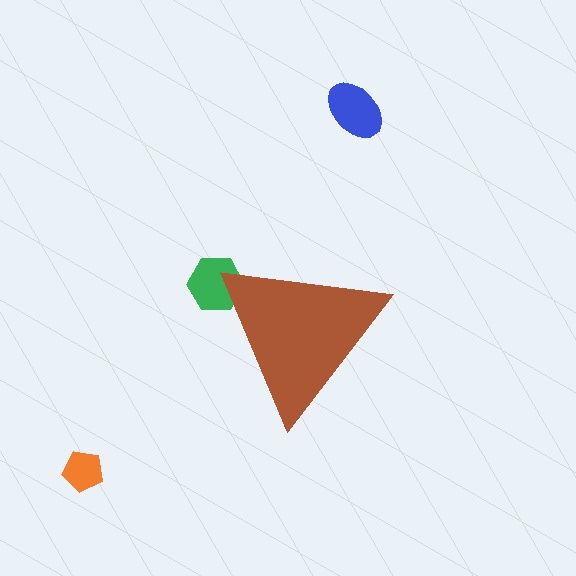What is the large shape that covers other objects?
A brown triangle.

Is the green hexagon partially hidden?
Yes, the green hexagon is partially hidden behind the brown triangle.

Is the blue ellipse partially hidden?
No, the blue ellipse is fully visible.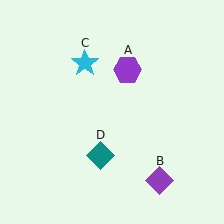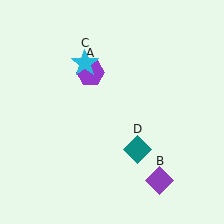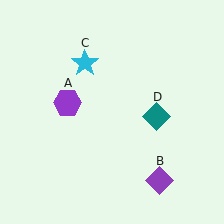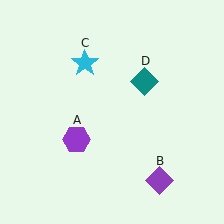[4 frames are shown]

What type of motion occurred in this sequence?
The purple hexagon (object A), teal diamond (object D) rotated counterclockwise around the center of the scene.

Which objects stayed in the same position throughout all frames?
Purple diamond (object B) and cyan star (object C) remained stationary.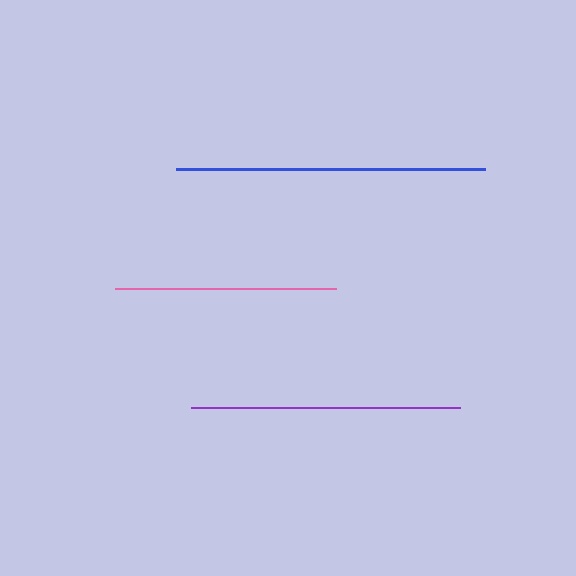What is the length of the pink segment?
The pink segment is approximately 221 pixels long.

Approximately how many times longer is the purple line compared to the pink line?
The purple line is approximately 1.2 times the length of the pink line.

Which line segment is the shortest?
The pink line is the shortest at approximately 221 pixels.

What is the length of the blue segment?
The blue segment is approximately 309 pixels long.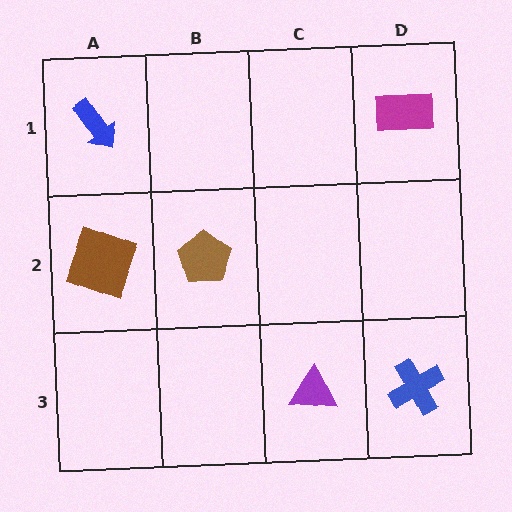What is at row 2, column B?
A brown pentagon.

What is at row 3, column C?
A purple triangle.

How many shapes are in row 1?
2 shapes.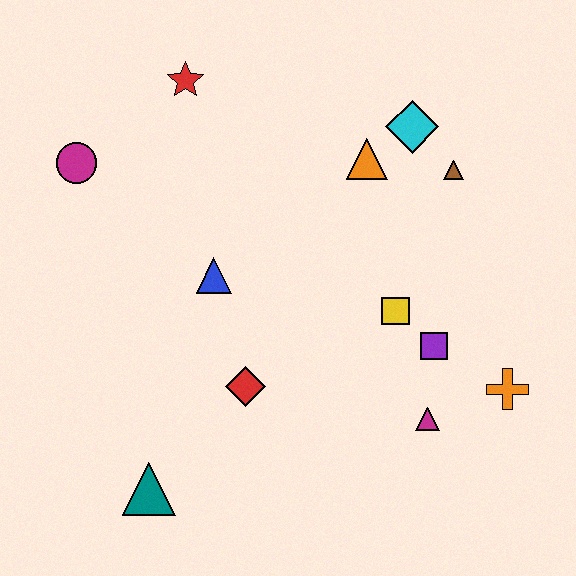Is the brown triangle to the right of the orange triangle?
Yes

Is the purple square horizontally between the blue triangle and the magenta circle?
No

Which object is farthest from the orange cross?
The magenta circle is farthest from the orange cross.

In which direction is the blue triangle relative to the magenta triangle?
The blue triangle is to the left of the magenta triangle.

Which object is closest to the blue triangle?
The red diamond is closest to the blue triangle.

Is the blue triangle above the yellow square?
Yes